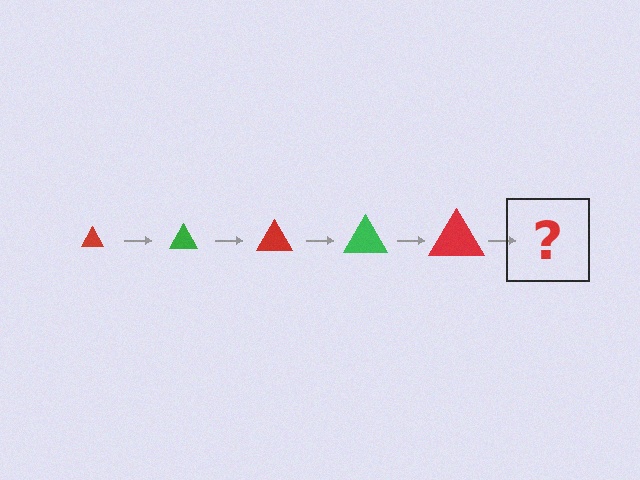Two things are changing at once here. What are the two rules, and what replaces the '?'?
The two rules are that the triangle grows larger each step and the color cycles through red and green. The '?' should be a green triangle, larger than the previous one.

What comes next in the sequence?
The next element should be a green triangle, larger than the previous one.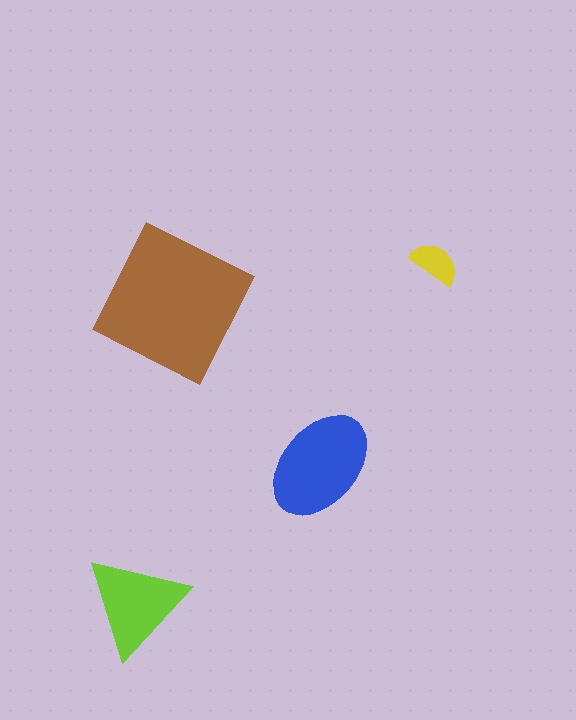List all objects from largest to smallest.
The brown square, the blue ellipse, the lime triangle, the yellow semicircle.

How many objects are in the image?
There are 4 objects in the image.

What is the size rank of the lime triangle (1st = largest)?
3rd.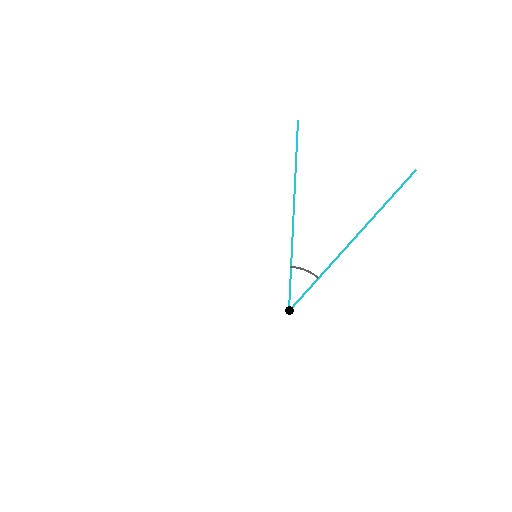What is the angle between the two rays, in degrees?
Approximately 39 degrees.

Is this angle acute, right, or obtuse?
It is acute.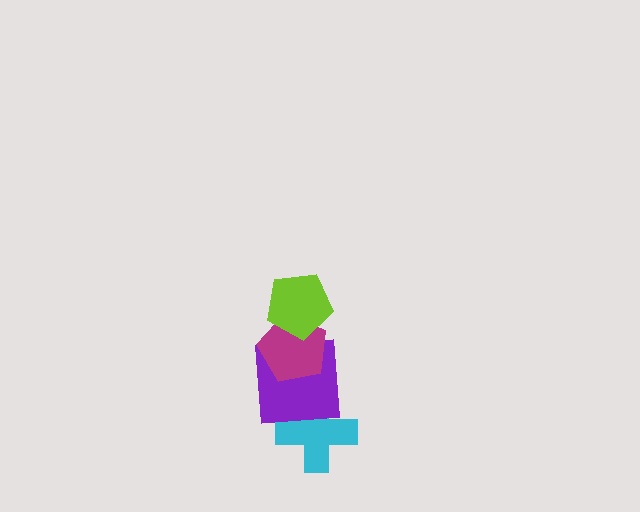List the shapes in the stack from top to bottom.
From top to bottom: the lime pentagon, the magenta pentagon, the purple square, the cyan cross.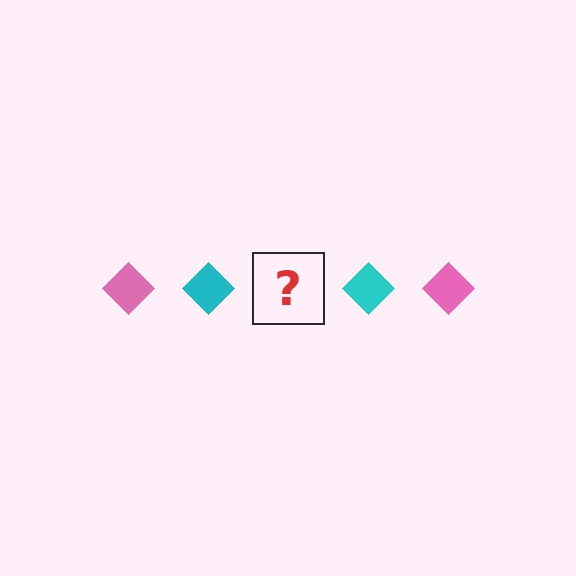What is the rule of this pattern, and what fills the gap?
The rule is that the pattern cycles through pink, cyan diamonds. The gap should be filled with a pink diamond.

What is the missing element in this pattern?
The missing element is a pink diamond.